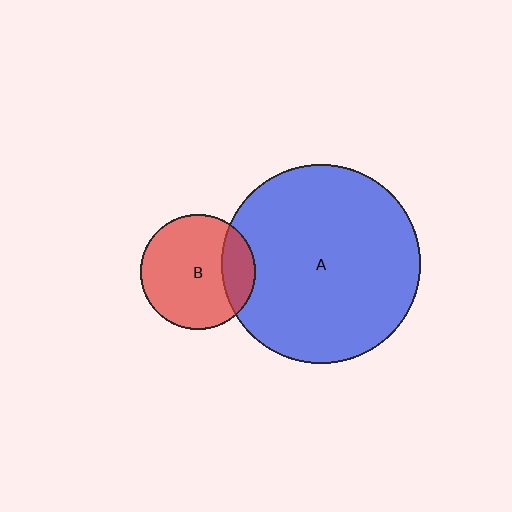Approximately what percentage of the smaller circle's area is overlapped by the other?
Approximately 20%.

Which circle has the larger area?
Circle A (blue).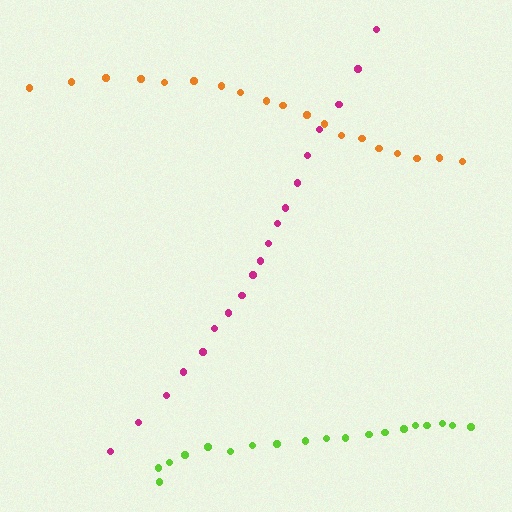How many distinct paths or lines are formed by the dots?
There are 3 distinct paths.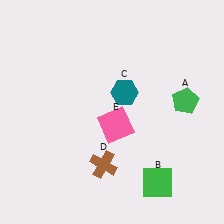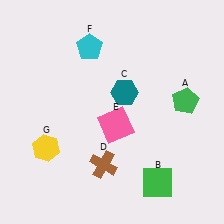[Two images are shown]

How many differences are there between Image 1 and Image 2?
There are 2 differences between the two images.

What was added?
A cyan pentagon (F), a yellow hexagon (G) were added in Image 2.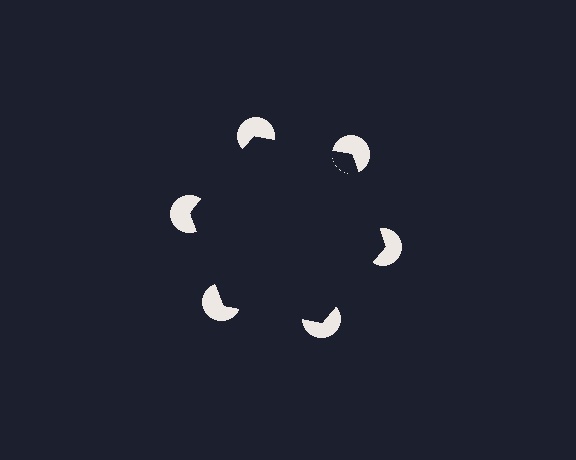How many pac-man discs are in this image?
There are 6 — one at each vertex of the illusory hexagon.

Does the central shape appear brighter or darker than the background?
It typically appears slightly darker than the background, even though no actual brightness change is drawn.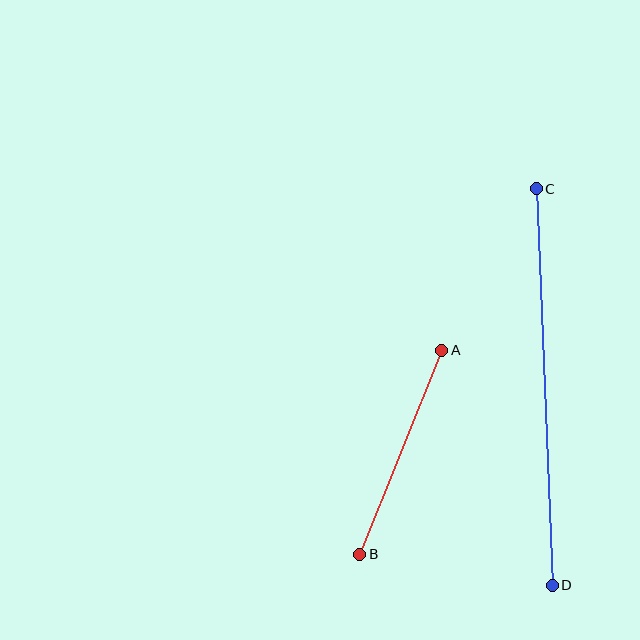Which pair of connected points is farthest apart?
Points C and D are farthest apart.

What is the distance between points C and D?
The distance is approximately 397 pixels.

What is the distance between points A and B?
The distance is approximately 220 pixels.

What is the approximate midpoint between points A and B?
The midpoint is at approximately (401, 452) pixels.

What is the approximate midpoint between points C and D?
The midpoint is at approximately (544, 387) pixels.